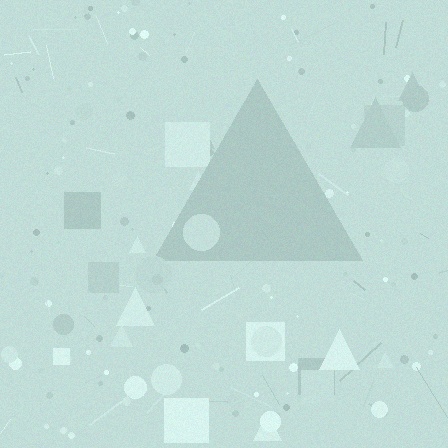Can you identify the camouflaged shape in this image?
The camouflaged shape is a triangle.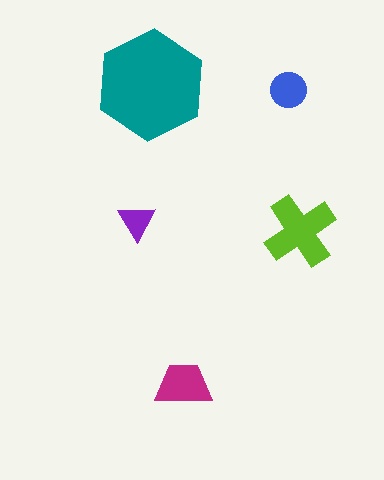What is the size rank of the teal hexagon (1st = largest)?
1st.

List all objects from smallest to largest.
The purple triangle, the blue circle, the magenta trapezoid, the lime cross, the teal hexagon.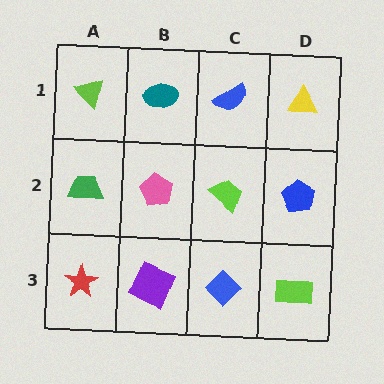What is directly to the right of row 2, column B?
A lime trapezoid.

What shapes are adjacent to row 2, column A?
A lime triangle (row 1, column A), a red star (row 3, column A), a pink pentagon (row 2, column B).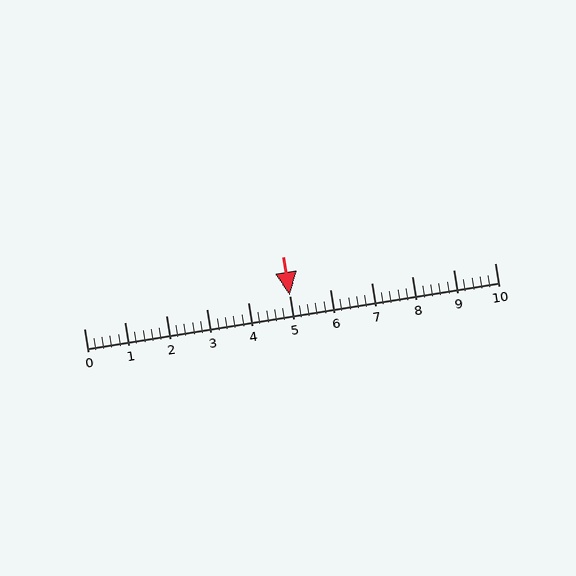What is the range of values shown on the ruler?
The ruler shows values from 0 to 10.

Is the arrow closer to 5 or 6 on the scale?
The arrow is closer to 5.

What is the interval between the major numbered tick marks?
The major tick marks are spaced 1 units apart.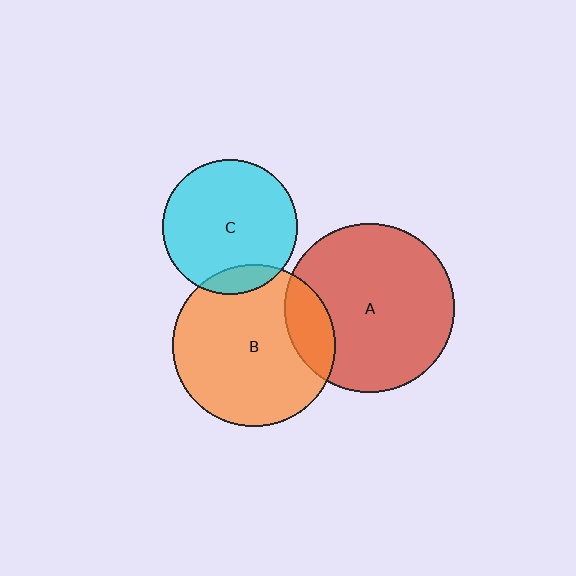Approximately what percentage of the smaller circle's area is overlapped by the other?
Approximately 10%.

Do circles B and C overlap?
Yes.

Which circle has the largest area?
Circle A (red).